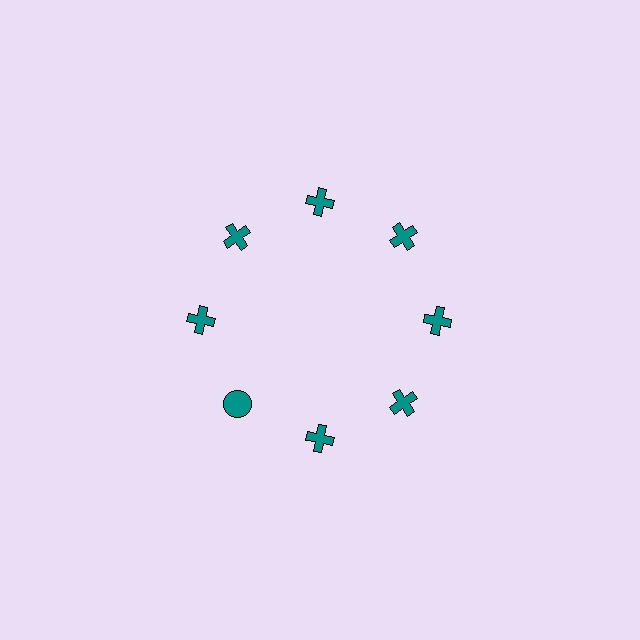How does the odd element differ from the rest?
It has a different shape: circle instead of cross.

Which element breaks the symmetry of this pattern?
The teal circle at roughly the 8 o'clock position breaks the symmetry. All other shapes are teal crosses.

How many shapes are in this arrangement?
There are 8 shapes arranged in a ring pattern.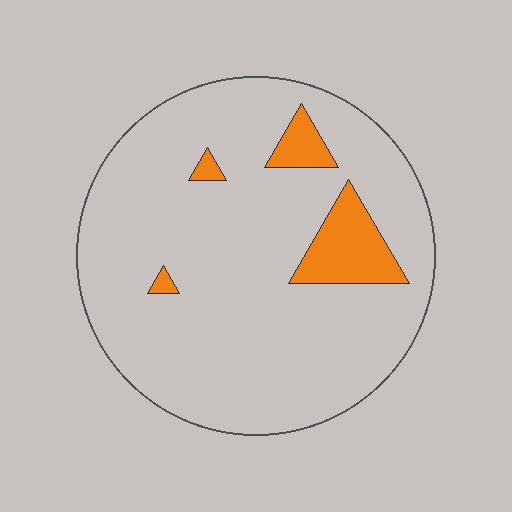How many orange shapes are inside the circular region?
4.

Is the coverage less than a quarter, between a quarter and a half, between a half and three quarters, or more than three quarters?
Less than a quarter.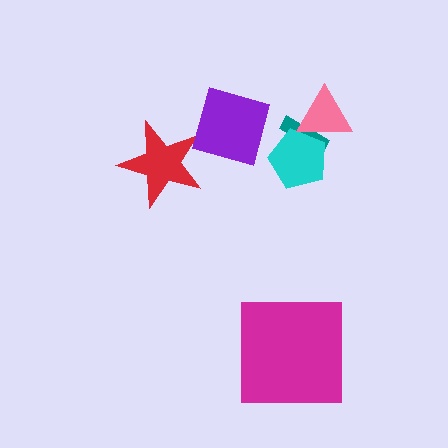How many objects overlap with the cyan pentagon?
2 objects overlap with the cyan pentagon.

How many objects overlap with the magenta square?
0 objects overlap with the magenta square.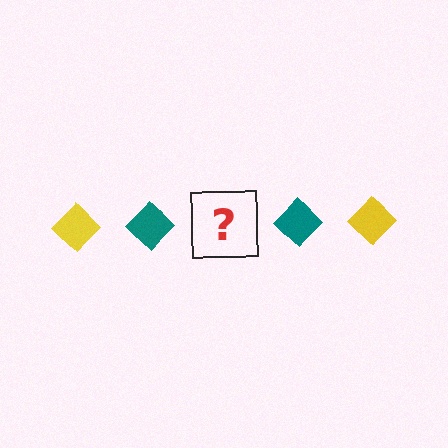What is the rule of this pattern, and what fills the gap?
The rule is that the pattern cycles through yellow, teal diamonds. The gap should be filled with a yellow diamond.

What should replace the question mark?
The question mark should be replaced with a yellow diamond.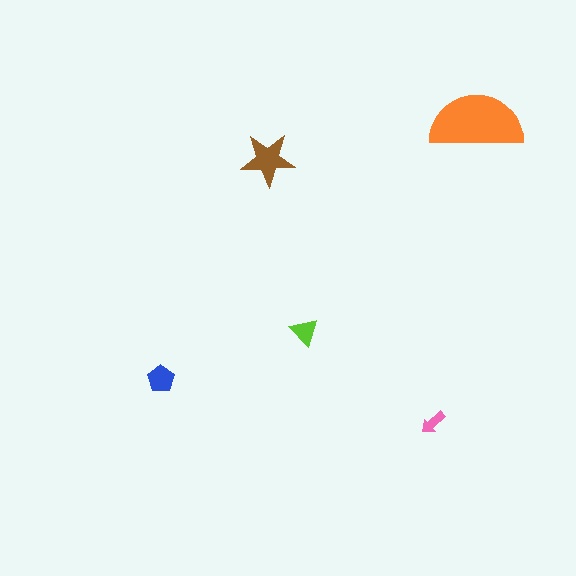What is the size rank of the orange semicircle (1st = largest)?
1st.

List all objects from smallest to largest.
The pink arrow, the lime triangle, the blue pentagon, the brown star, the orange semicircle.